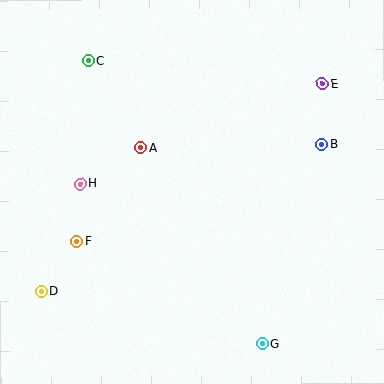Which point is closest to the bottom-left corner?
Point D is closest to the bottom-left corner.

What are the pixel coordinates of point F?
Point F is at (77, 241).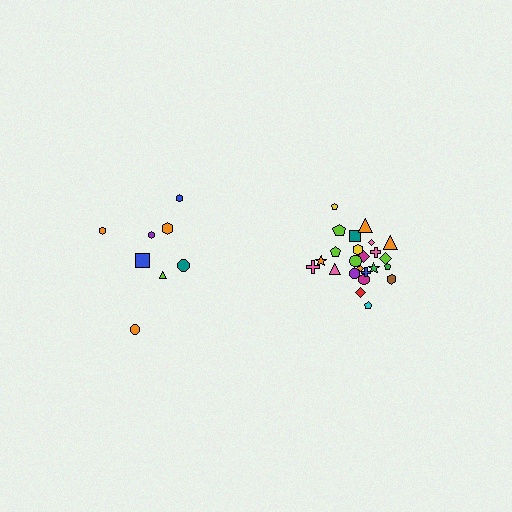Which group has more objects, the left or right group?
The right group.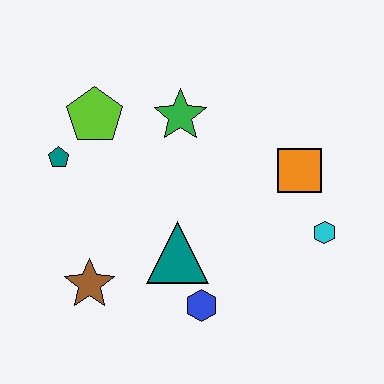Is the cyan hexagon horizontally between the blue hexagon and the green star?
No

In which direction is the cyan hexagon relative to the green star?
The cyan hexagon is to the right of the green star.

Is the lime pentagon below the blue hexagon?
No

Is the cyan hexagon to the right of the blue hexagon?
Yes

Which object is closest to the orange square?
The cyan hexagon is closest to the orange square.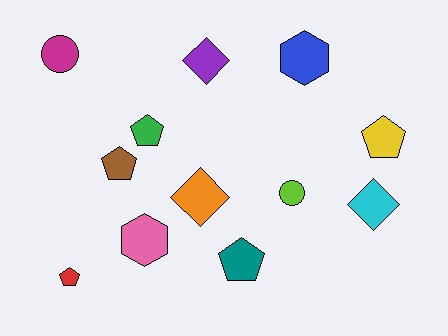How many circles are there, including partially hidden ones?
There are 2 circles.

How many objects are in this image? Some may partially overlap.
There are 12 objects.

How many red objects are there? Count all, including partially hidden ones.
There is 1 red object.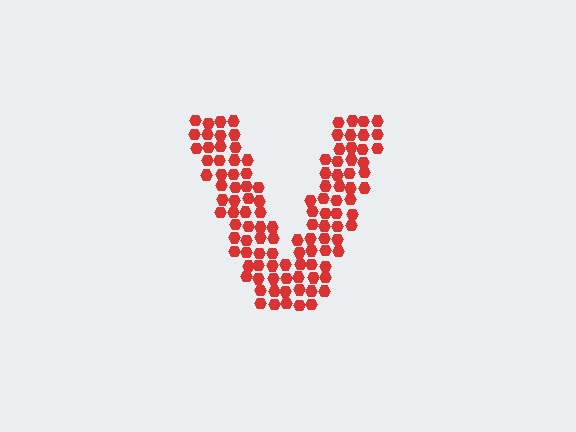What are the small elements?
The small elements are hexagons.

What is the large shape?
The large shape is the letter V.